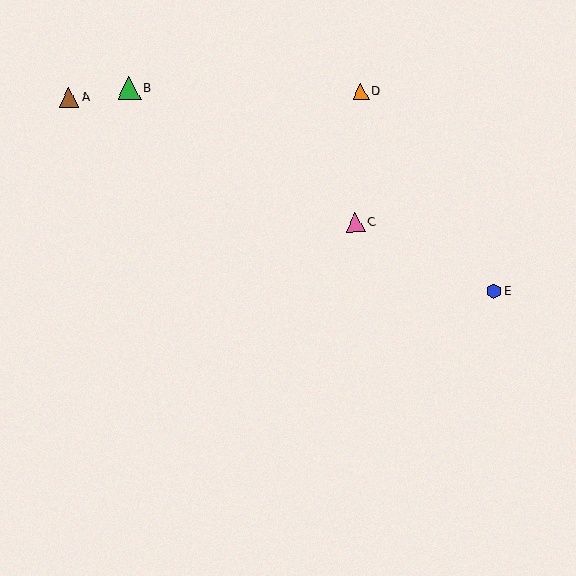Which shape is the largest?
The green triangle (labeled B) is the largest.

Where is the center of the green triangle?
The center of the green triangle is at (129, 88).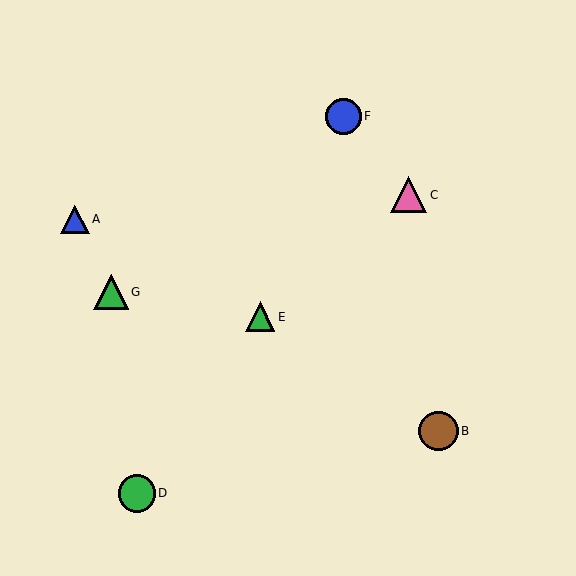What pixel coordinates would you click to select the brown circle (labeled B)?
Click at (438, 431) to select the brown circle B.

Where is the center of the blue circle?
The center of the blue circle is at (343, 116).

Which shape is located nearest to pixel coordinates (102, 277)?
The green triangle (labeled G) at (111, 292) is nearest to that location.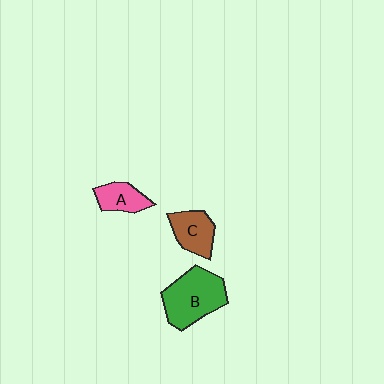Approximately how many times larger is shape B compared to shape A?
Approximately 2.1 times.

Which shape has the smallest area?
Shape A (pink).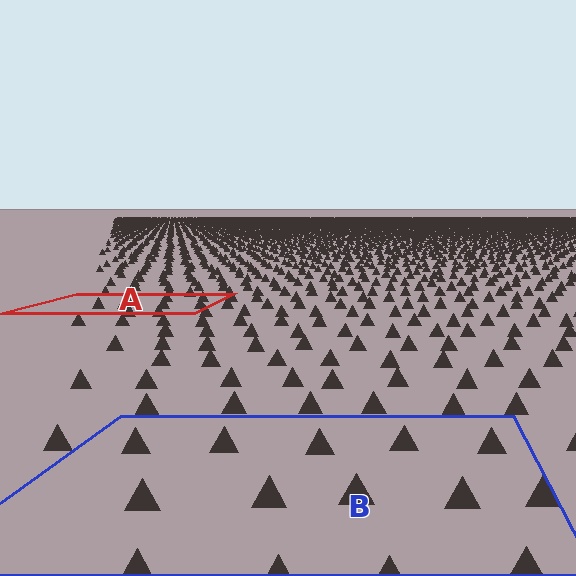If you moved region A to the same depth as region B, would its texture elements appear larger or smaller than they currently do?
They would appear larger. At a closer depth, the same texture elements are projected at a bigger on-screen size.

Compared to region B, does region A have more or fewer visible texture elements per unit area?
Region A has more texture elements per unit area — they are packed more densely because it is farther away.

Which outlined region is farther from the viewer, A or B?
Region A is farther from the viewer — the texture elements inside it appear smaller and more densely packed.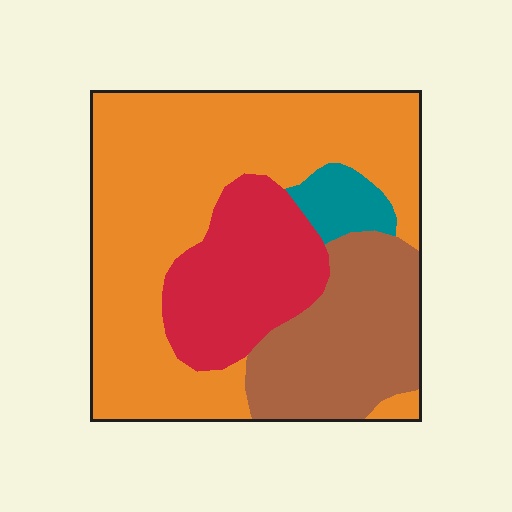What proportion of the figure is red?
Red covers 20% of the figure.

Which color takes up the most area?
Orange, at roughly 55%.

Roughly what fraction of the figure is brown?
Brown covers 22% of the figure.